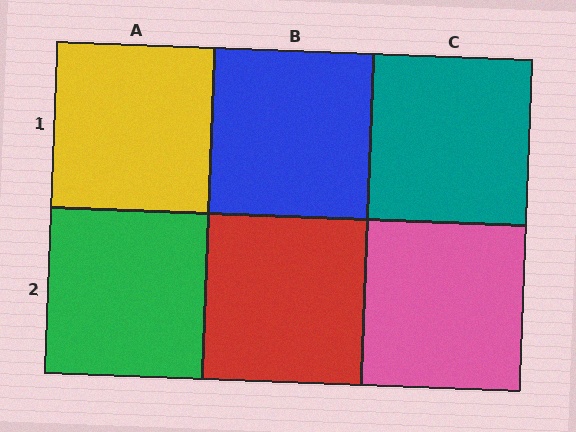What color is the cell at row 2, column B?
Red.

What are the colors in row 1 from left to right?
Yellow, blue, teal.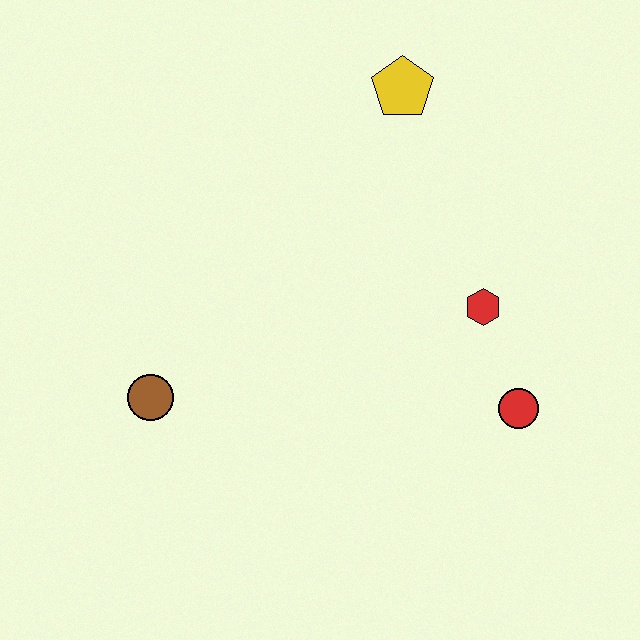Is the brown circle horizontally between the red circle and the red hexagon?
No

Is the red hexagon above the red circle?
Yes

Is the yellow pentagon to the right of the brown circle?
Yes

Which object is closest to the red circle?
The red hexagon is closest to the red circle.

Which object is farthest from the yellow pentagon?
The brown circle is farthest from the yellow pentagon.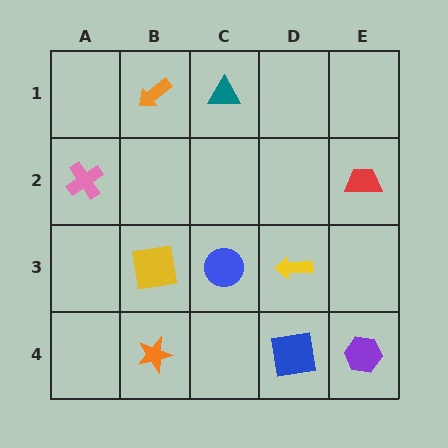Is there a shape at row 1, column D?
No, that cell is empty.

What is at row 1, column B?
An orange arrow.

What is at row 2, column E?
A red trapezoid.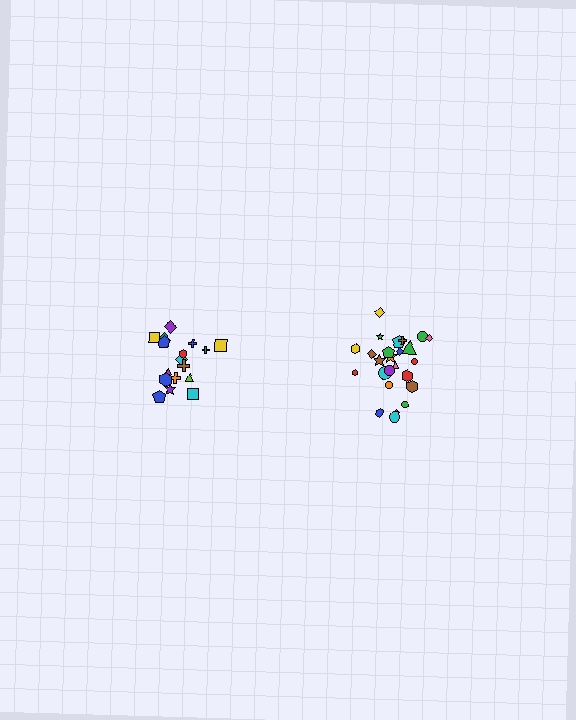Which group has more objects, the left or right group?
The right group.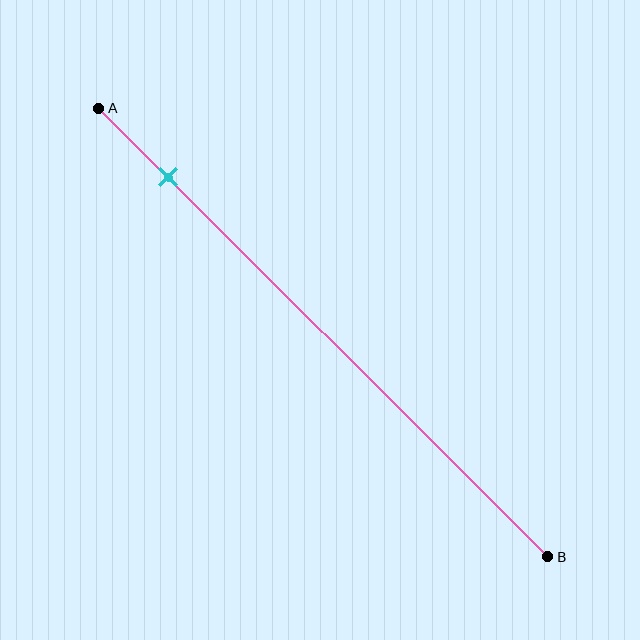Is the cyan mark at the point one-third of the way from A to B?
No, the mark is at about 15% from A, not at the 33% one-third point.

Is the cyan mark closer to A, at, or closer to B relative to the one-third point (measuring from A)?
The cyan mark is closer to point A than the one-third point of segment AB.